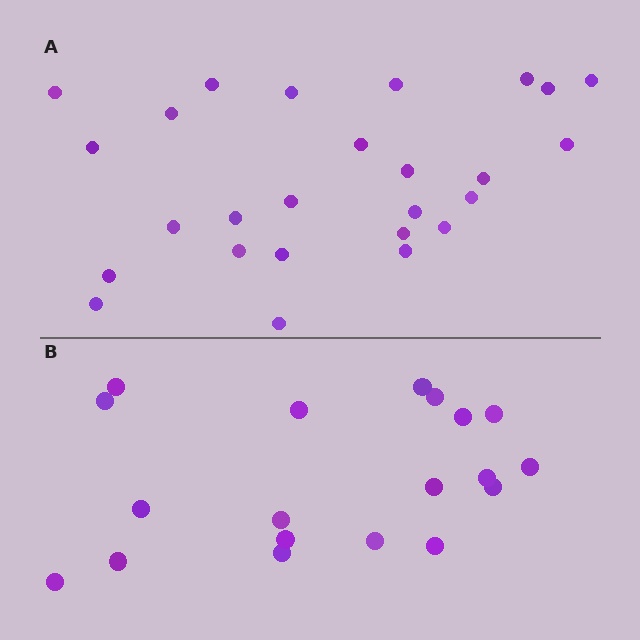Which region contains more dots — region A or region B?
Region A (the top region) has more dots.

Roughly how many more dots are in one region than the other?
Region A has roughly 8 or so more dots than region B.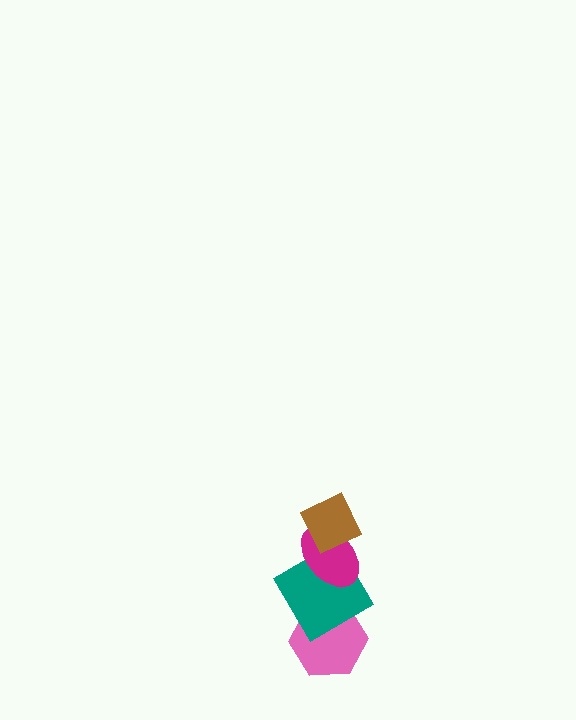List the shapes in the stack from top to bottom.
From top to bottom: the brown diamond, the magenta ellipse, the teal diamond, the pink hexagon.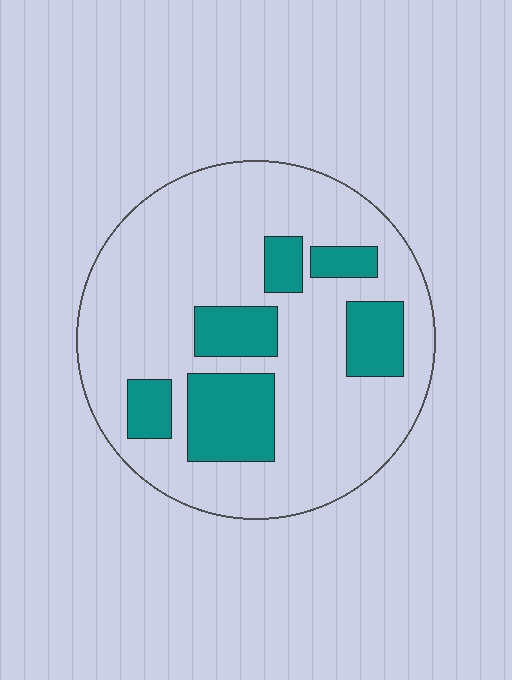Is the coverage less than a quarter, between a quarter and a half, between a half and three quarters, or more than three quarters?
Less than a quarter.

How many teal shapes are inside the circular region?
6.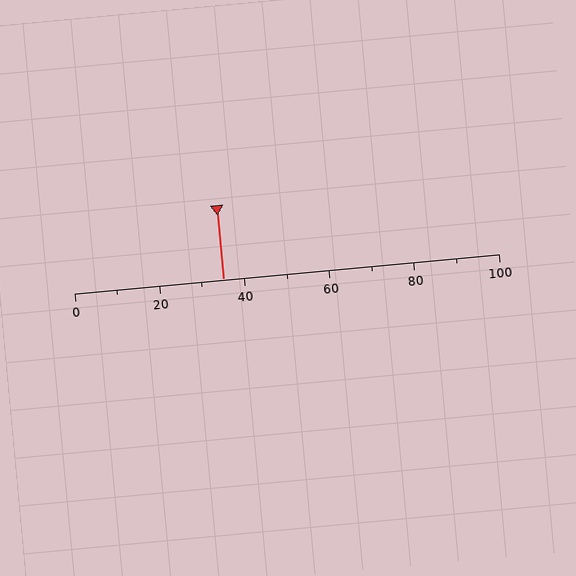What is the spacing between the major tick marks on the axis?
The major ticks are spaced 20 apart.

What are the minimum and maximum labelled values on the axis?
The axis runs from 0 to 100.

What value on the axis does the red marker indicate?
The marker indicates approximately 35.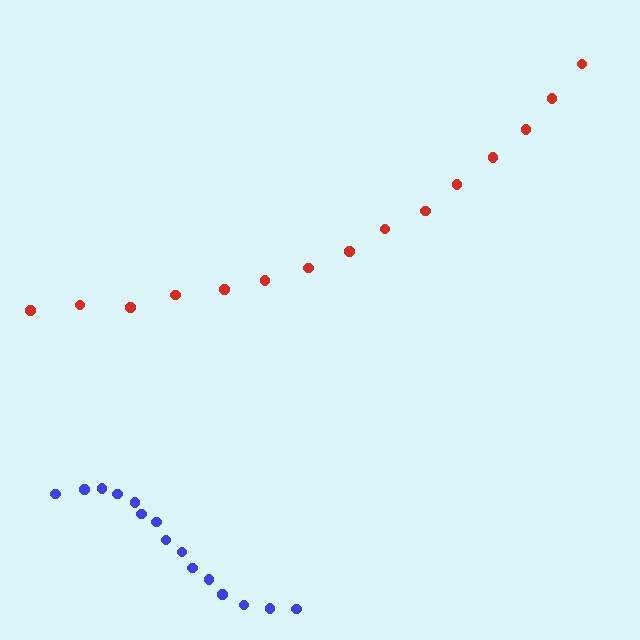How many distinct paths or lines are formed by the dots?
There are 2 distinct paths.